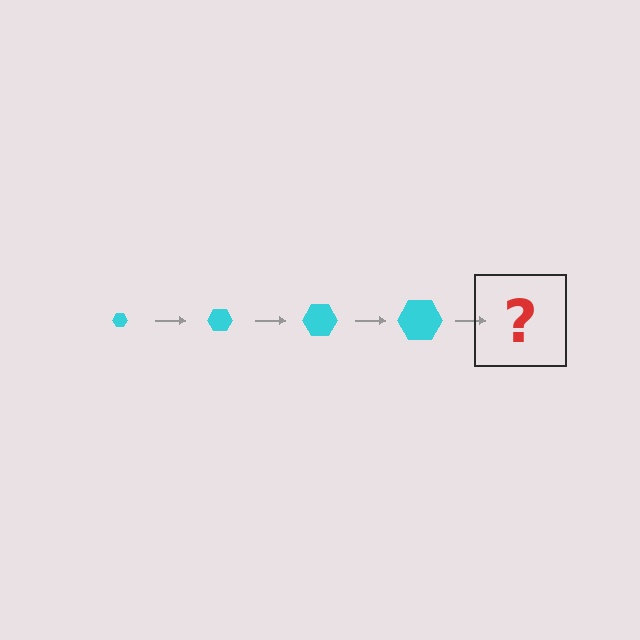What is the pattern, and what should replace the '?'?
The pattern is that the hexagon gets progressively larger each step. The '?' should be a cyan hexagon, larger than the previous one.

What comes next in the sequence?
The next element should be a cyan hexagon, larger than the previous one.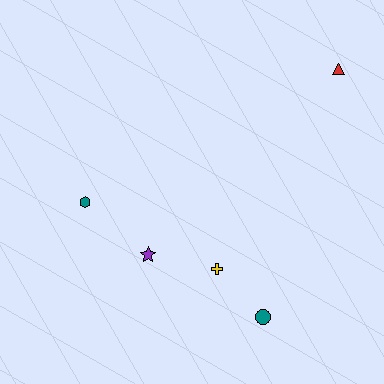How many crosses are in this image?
There is 1 cross.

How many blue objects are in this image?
There are no blue objects.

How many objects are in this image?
There are 5 objects.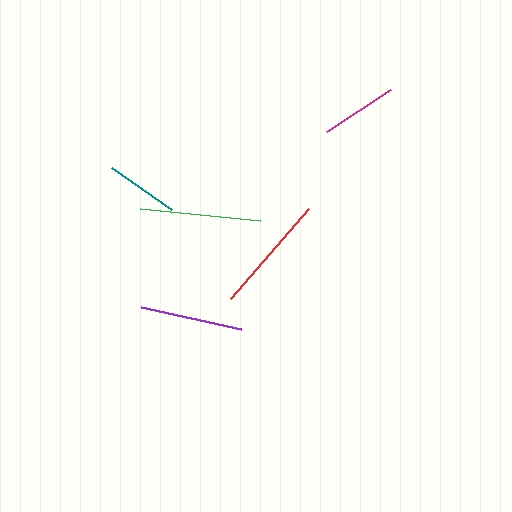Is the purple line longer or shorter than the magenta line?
The purple line is longer than the magenta line.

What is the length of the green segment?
The green segment is approximately 121 pixels long.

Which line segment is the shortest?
The teal line is the shortest at approximately 73 pixels.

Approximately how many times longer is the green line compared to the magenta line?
The green line is approximately 1.6 times the length of the magenta line.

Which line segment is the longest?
The green line is the longest at approximately 121 pixels.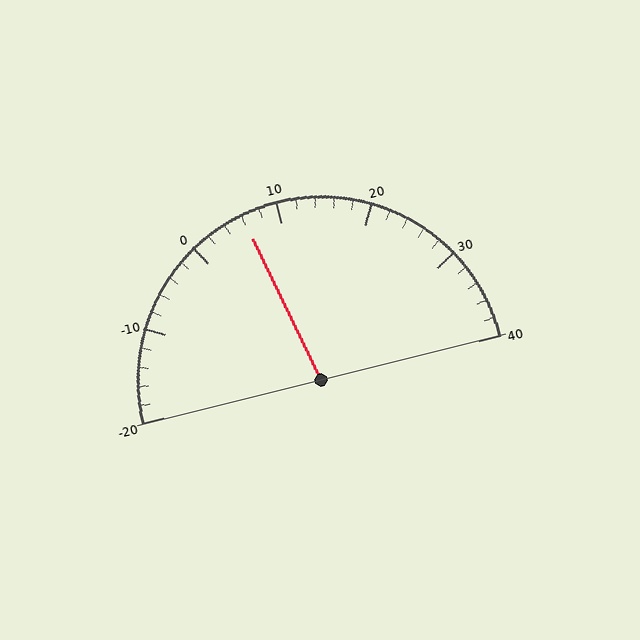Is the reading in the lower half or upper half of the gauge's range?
The reading is in the lower half of the range (-20 to 40).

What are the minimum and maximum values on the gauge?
The gauge ranges from -20 to 40.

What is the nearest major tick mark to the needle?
The nearest major tick mark is 10.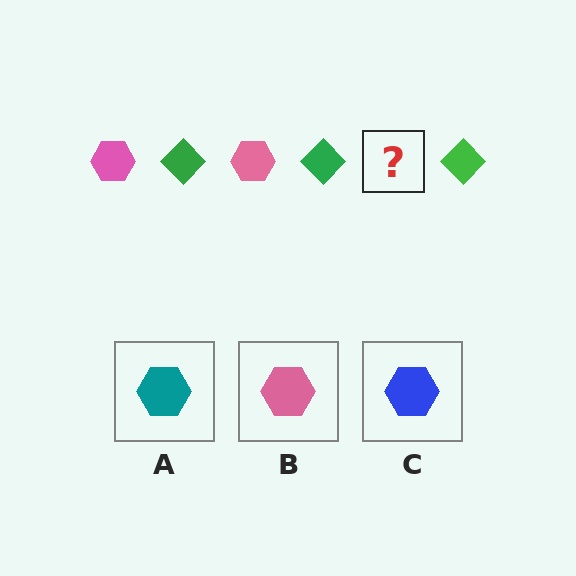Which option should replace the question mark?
Option B.